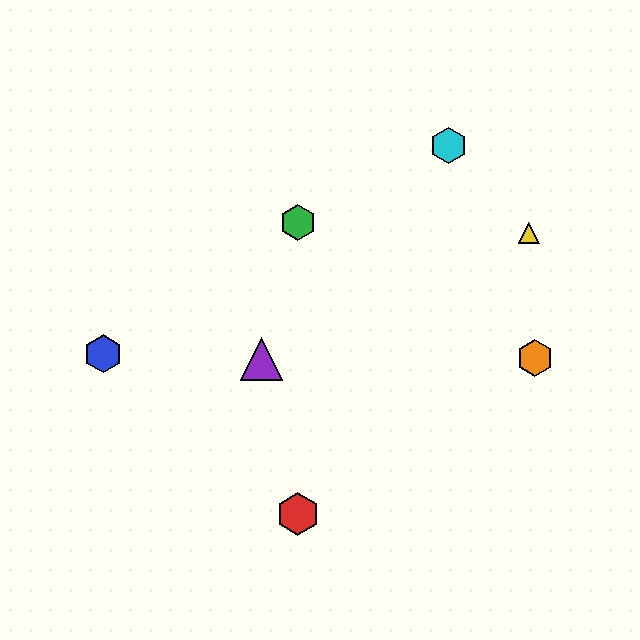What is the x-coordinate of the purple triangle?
The purple triangle is at x≈261.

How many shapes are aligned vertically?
2 shapes (the red hexagon, the green hexagon) are aligned vertically.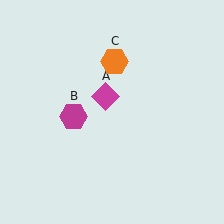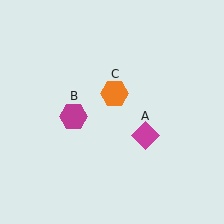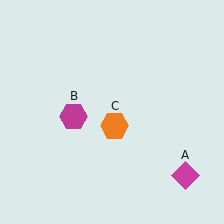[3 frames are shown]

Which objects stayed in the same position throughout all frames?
Magenta hexagon (object B) remained stationary.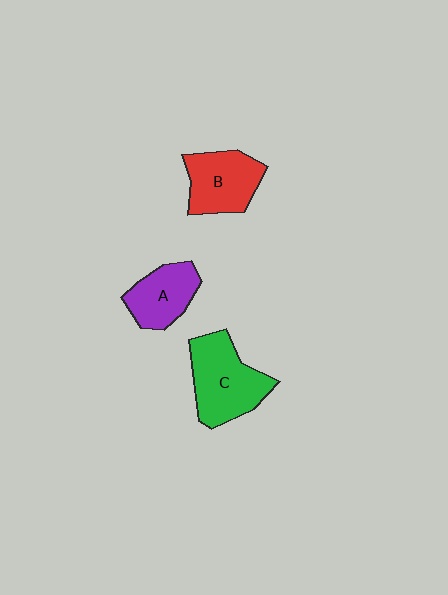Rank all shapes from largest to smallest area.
From largest to smallest: C (green), B (red), A (purple).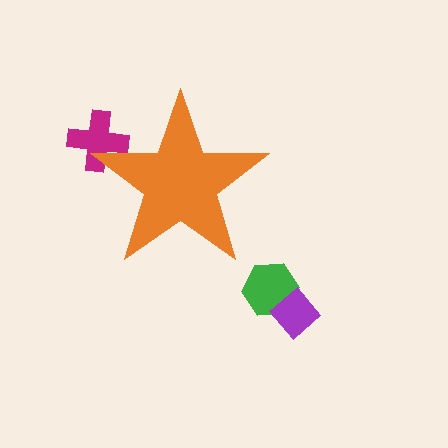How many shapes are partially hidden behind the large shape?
1 shape is partially hidden.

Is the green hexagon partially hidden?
No, the green hexagon is fully visible.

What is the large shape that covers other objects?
An orange star.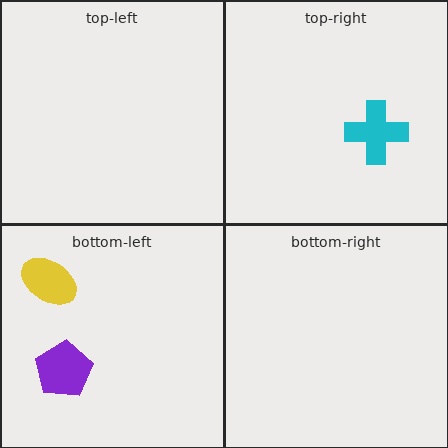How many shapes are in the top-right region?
1.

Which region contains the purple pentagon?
The bottom-left region.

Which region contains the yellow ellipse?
The bottom-left region.